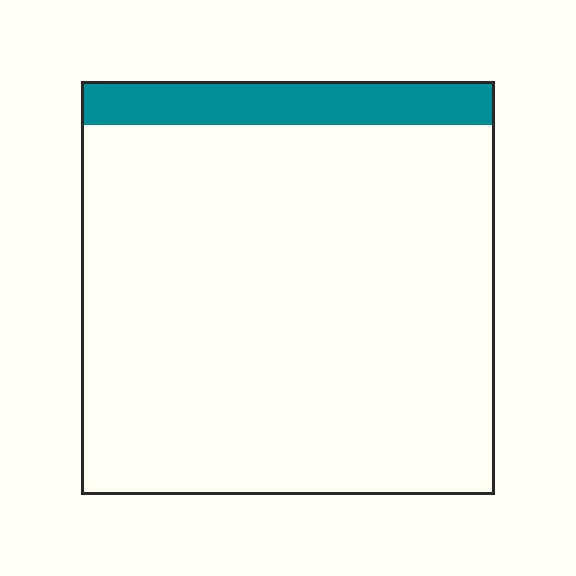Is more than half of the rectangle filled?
No.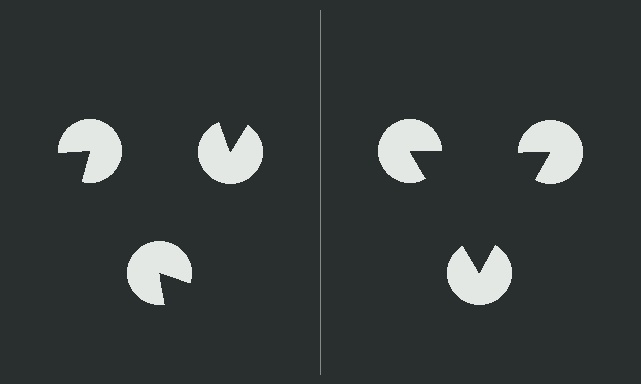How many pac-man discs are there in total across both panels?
6 — 3 on each side.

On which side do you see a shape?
An illusory triangle appears on the right side. On the left side the wedge cuts are rotated, so no coherent shape forms.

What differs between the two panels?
The pac-man discs are positioned identically on both sides; only the wedge orientations differ. On the right they align to a triangle; on the left they are misaligned.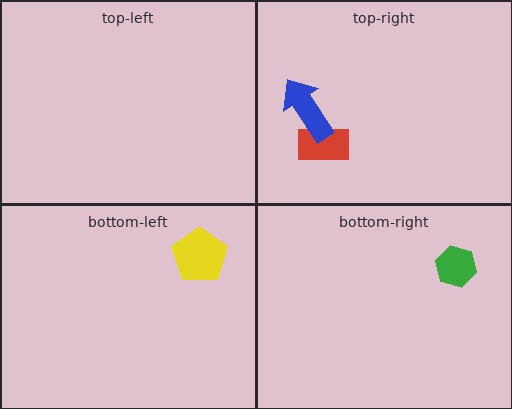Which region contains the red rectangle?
The top-right region.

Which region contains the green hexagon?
The bottom-right region.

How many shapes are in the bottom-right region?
1.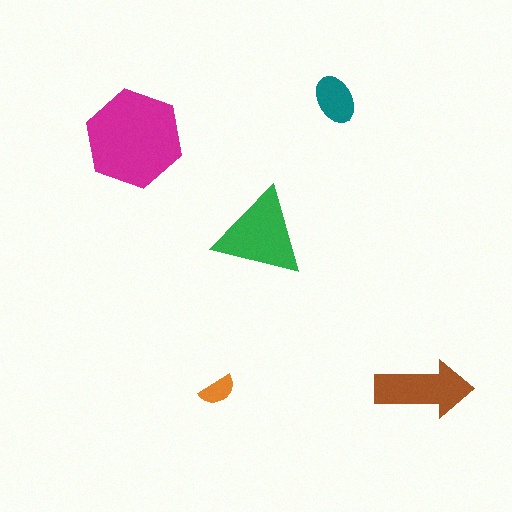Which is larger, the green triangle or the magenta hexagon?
The magenta hexagon.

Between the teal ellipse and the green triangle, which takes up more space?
The green triangle.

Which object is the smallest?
The orange semicircle.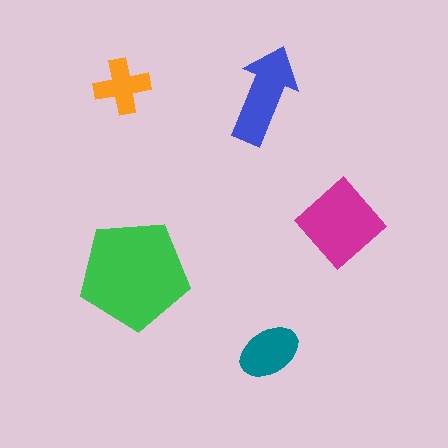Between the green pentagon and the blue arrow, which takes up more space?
The green pentagon.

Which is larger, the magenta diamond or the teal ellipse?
The magenta diamond.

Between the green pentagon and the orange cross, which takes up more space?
The green pentagon.